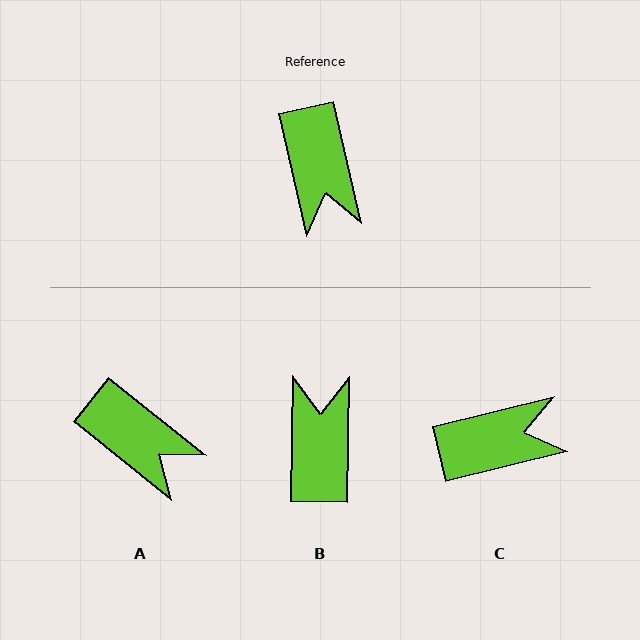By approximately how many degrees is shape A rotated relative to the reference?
Approximately 39 degrees counter-clockwise.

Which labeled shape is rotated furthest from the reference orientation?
B, about 167 degrees away.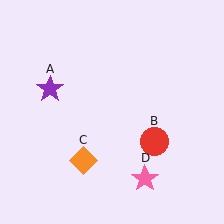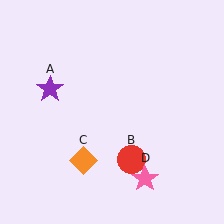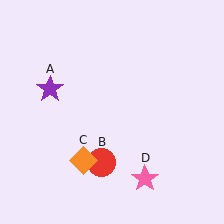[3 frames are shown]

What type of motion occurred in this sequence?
The red circle (object B) rotated clockwise around the center of the scene.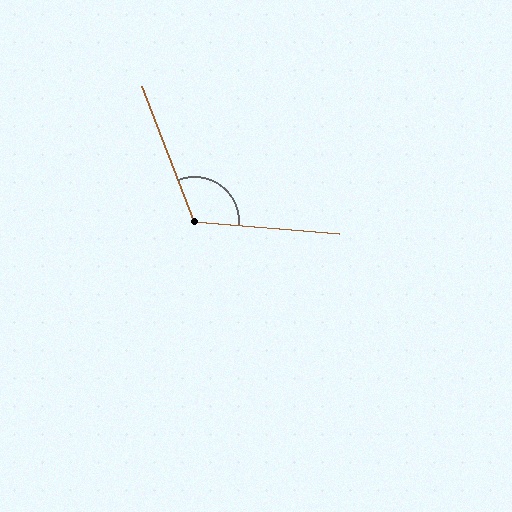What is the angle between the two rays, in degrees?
Approximately 116 degrees.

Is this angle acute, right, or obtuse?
It is obtuse.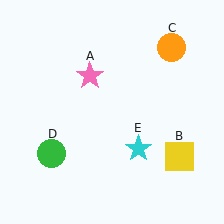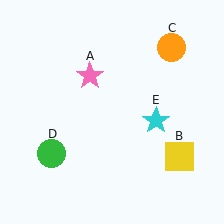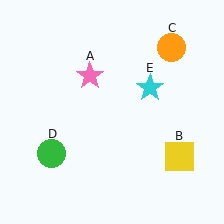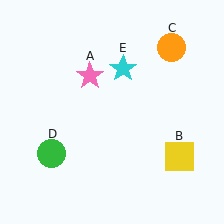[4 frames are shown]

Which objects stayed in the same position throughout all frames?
Pink star (object A) and yellow square (object B) and orange circle (object C) and green circle (object D) remained stationary.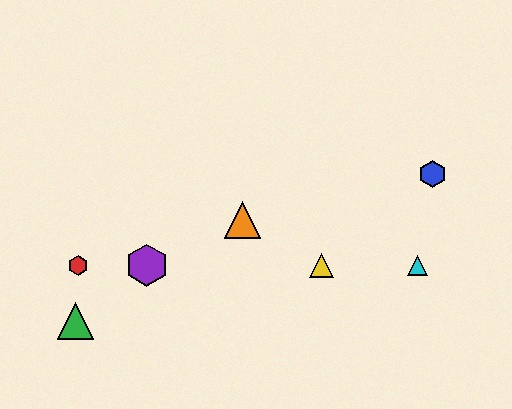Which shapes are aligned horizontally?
The red hexagon, the yellow triangle, the purple hexagon, the cyan triangle are aligned horizontally.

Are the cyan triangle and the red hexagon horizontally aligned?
Yes, both are at y≈265.